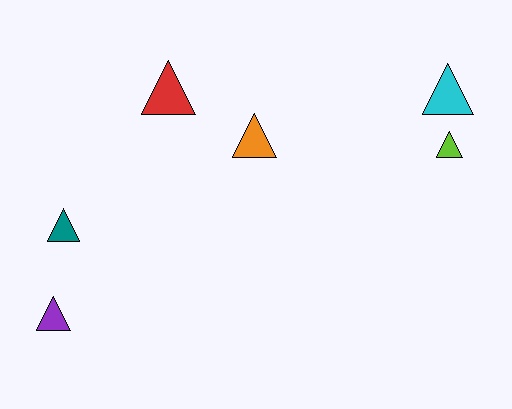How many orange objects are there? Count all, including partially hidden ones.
There is 1 orange object.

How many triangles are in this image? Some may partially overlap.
There are 6 triangles.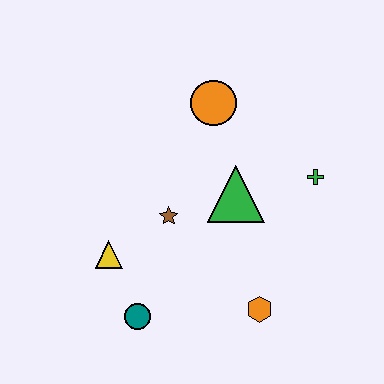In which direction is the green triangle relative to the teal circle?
The green triangle is above the teal circle.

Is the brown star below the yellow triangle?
No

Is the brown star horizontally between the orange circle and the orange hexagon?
No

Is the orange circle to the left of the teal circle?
No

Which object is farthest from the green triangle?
The teal circle is farthest from the green triangle.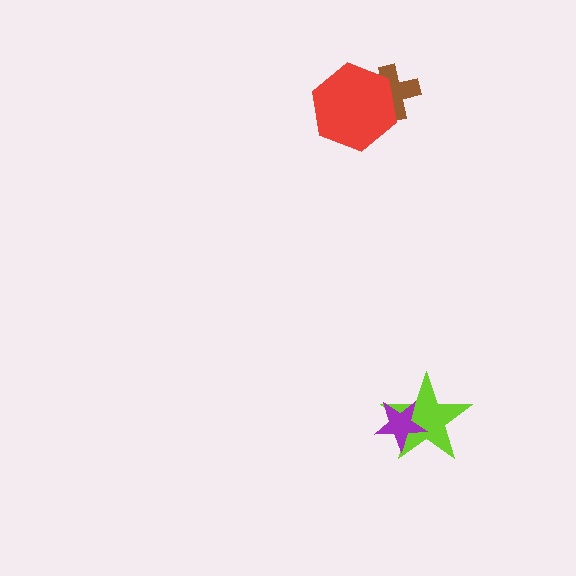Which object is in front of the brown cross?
The red hexagon is in front of the brown cross.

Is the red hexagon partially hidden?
No, no other shape covers it.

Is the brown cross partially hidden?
Yes, it is partially covered by another shape.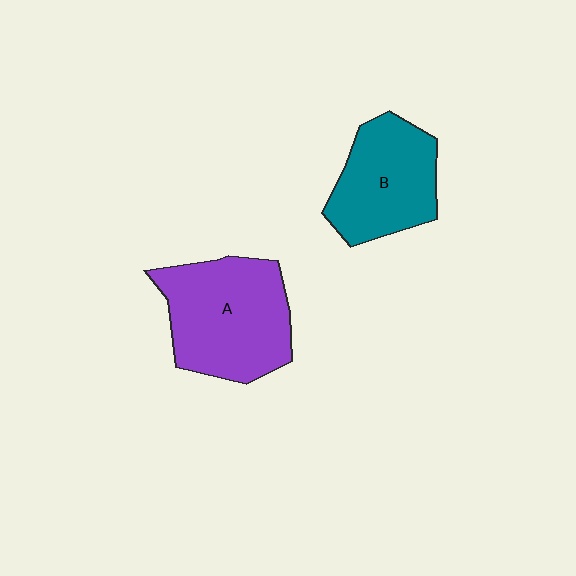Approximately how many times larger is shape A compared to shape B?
Approximately 1.3 times.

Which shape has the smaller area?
Shape B (teal).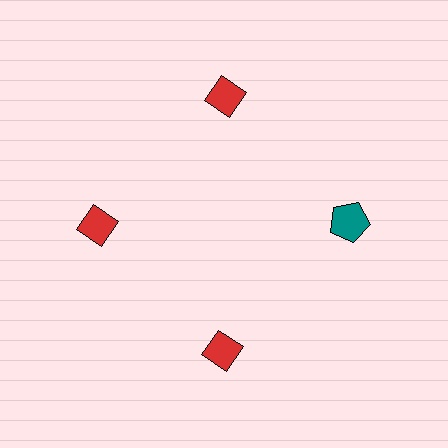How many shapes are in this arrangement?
There are 4 shapes arranged in a ring pattern.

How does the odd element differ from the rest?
It differs in both color (teal instead of red) and shape (pentagon instead of diamond).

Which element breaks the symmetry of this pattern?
The teal pentagon at roughly the 3 o'clock position breaks the symmetry. All other shapes are red diamonds.